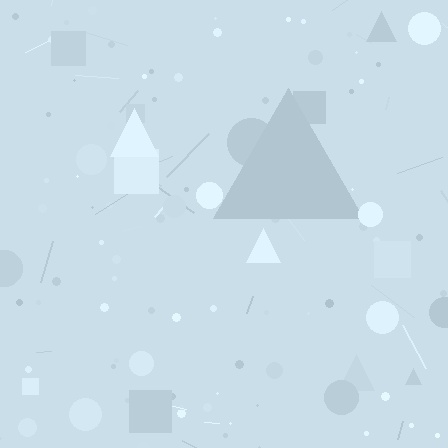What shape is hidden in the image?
A triangle is hidden in the image.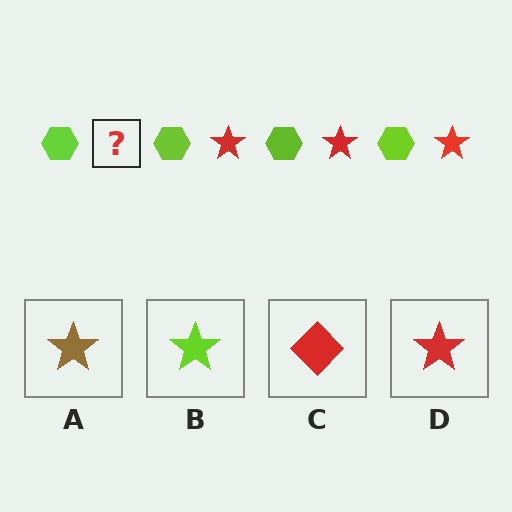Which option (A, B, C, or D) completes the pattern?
D.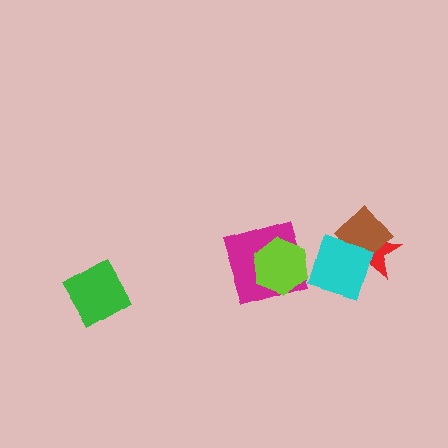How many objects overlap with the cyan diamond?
3 objects overlap with the cyan diamond.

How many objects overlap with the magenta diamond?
2 objects overlap with the magenta diamond.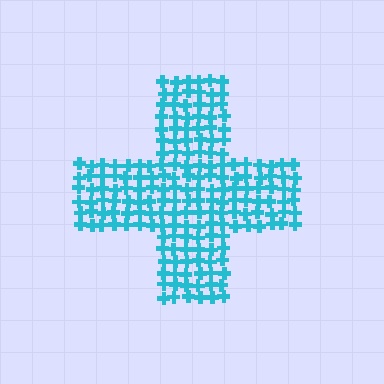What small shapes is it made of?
It is made of small crosses.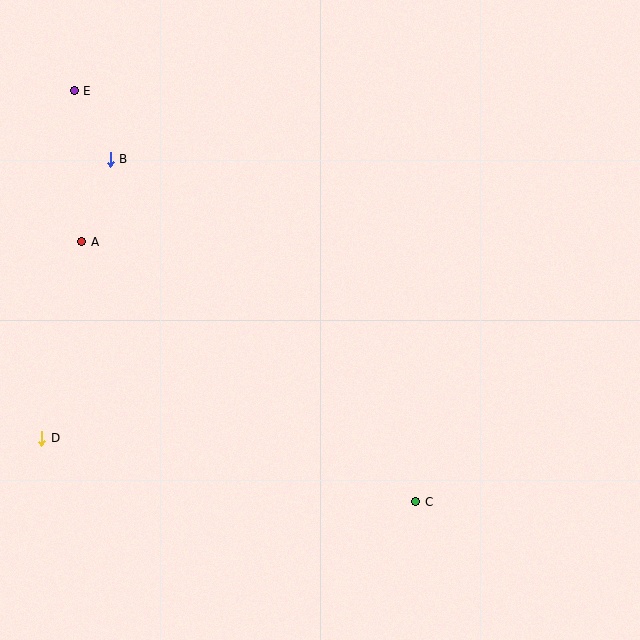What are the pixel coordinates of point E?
Point E is at (74, 91).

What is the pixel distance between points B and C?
The distance between B and C is 459 pixels.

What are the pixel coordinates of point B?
Point B is at (110, 159).